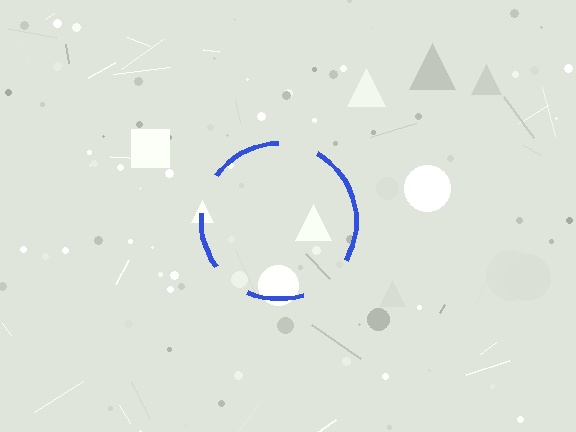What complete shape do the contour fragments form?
The contour fragments form a circle.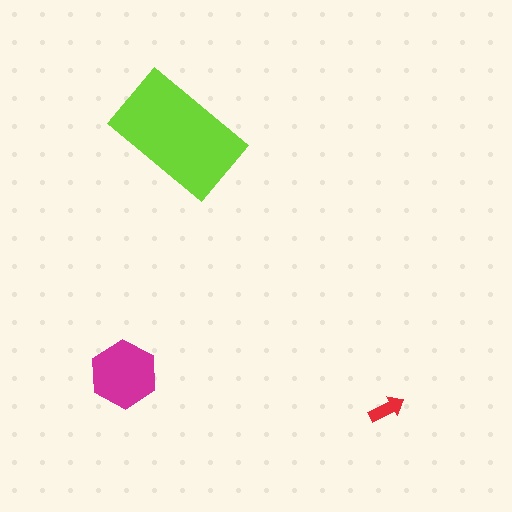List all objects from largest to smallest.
The lime rectangle, the magenta hexagon, the red arrow.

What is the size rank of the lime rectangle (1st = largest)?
1st.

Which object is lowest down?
The red arrow is bottommost.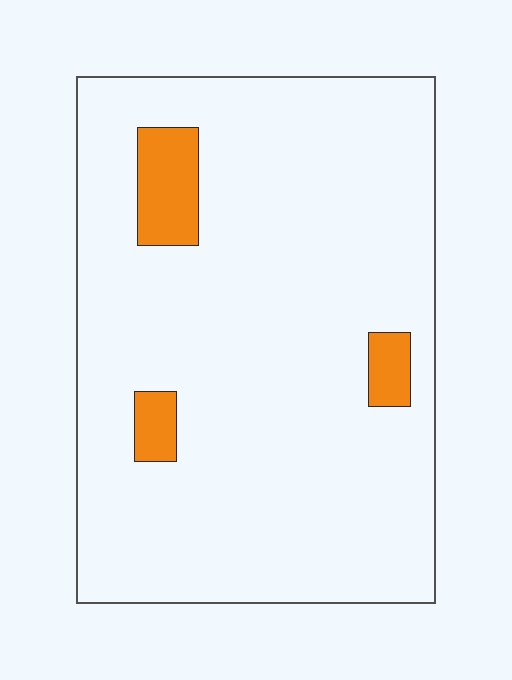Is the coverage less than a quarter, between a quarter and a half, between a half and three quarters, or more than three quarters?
Less than a quarter.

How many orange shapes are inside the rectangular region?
3.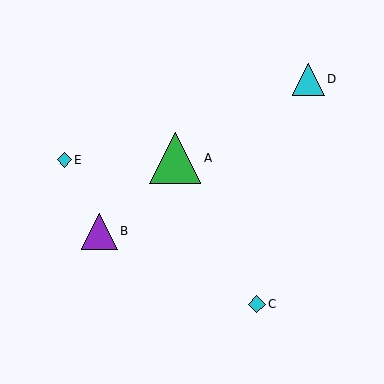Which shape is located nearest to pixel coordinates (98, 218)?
The purple triangle (labeled B) at (99, 231) is nearest to that location.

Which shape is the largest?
The green triangle (labeled A) is the largest.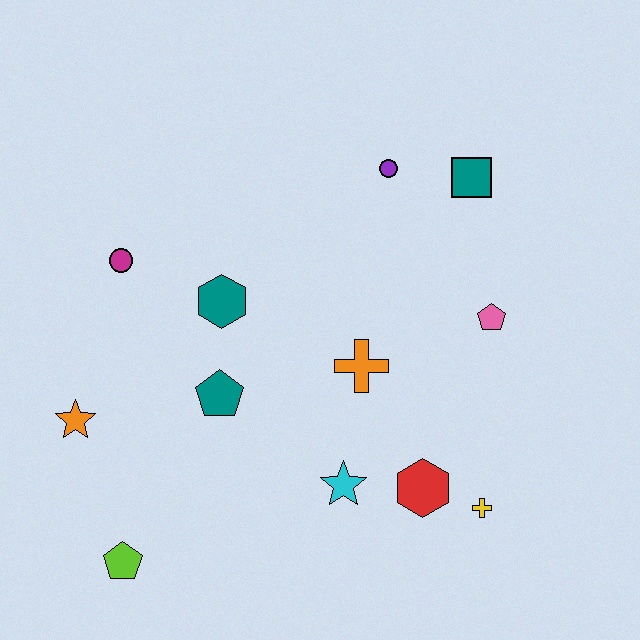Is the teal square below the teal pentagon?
No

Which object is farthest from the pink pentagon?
The lime pentagon is farthest from the pink pentagon.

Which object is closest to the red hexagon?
The yellow cross is closest to the red hexagon.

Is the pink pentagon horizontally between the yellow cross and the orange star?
No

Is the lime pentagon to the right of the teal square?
No